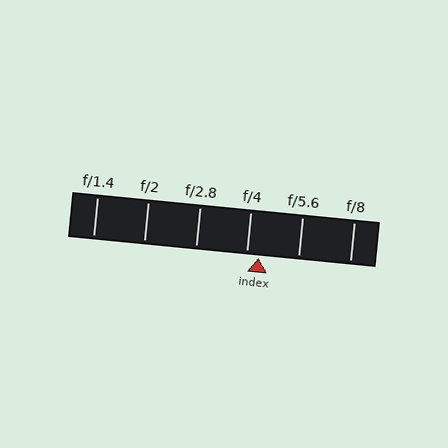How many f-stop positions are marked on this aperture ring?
There are 6 f-stop positions marked.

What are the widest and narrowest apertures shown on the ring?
The widest aperture shown is f/1.4 and the narrowest is f/8.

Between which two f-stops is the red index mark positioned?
The index mark is between f/4 and f/5.6.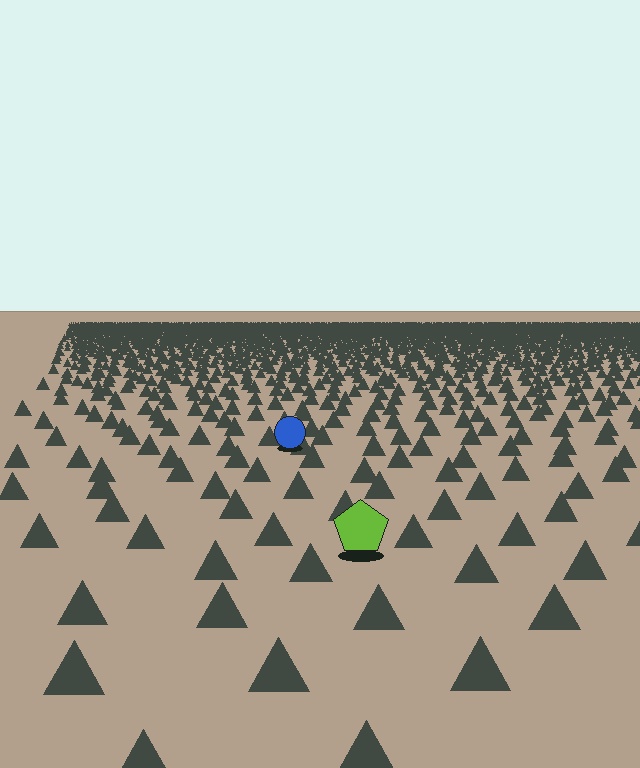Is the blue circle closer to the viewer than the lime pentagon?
No. The lime pentagon is closer — you can tell from the texture gradient: the ground texture is coarser near it.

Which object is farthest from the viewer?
The blue circle is farthest from the viewer. It appears smaller and the ground texture around it is denser.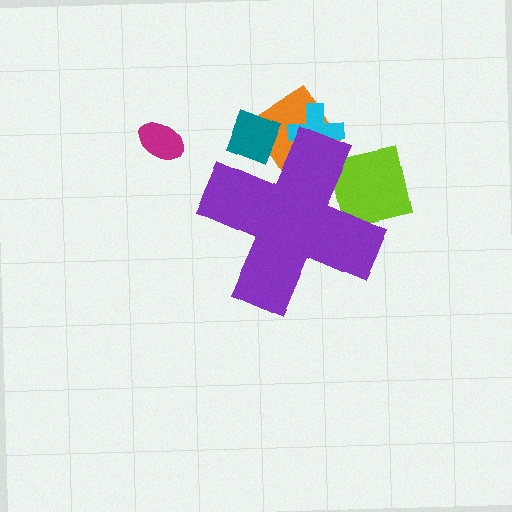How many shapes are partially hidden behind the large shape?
4 shapes are partially hidden.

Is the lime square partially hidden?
Yes, the lime square is partially hidden behind the purple cross.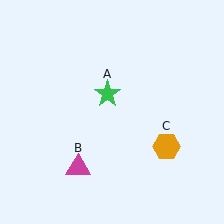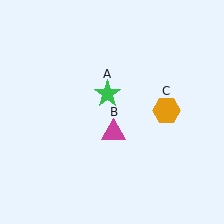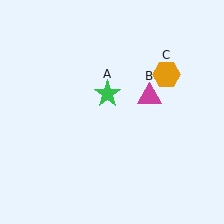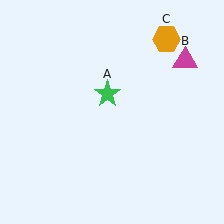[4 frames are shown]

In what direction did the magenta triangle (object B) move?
The magenta triangle (object B) moved up and to the right.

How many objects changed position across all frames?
2 objects changed position: magenta triangle (object B), orange hexagon (object C).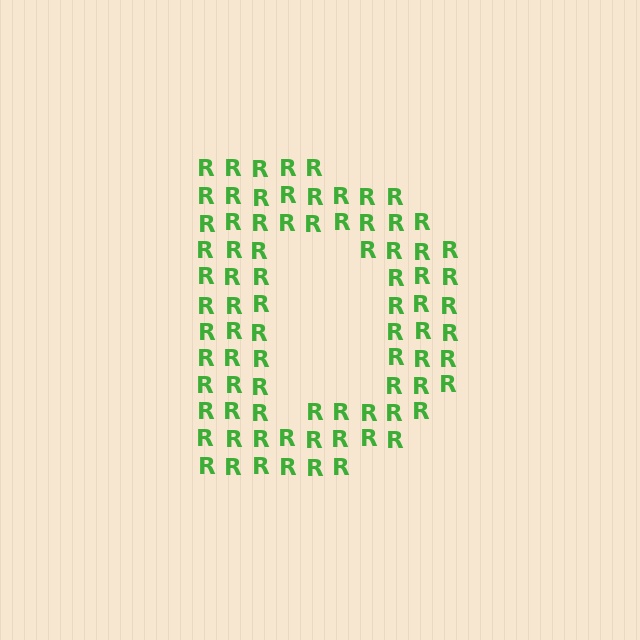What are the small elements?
The small elements are letter R's.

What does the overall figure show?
The overall figure shows the letter D.